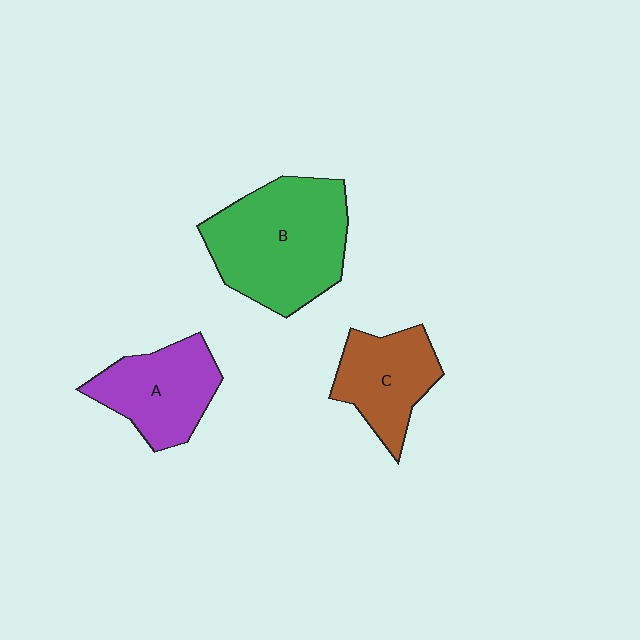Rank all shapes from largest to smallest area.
From largest to smallest: B (green), A (purple), C (brown).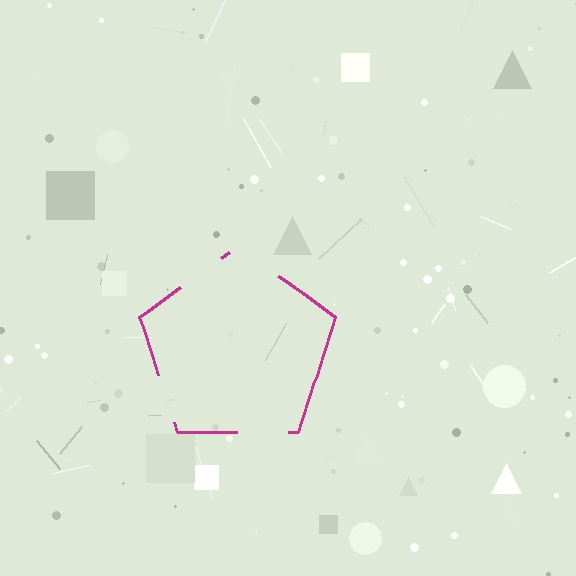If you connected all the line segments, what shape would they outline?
They would outline a pentagon.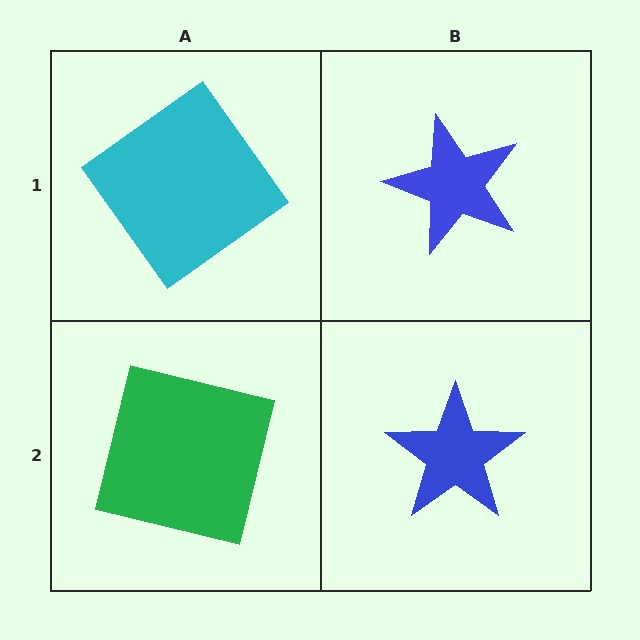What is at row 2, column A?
A green square.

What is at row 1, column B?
A blue star.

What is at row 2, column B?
A blue star.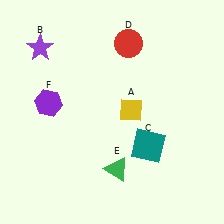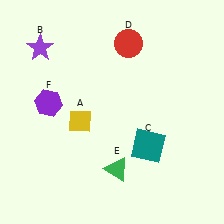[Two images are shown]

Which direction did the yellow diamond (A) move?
The yellow diamond (A) moved left.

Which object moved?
The yellow diamond (A) moved left.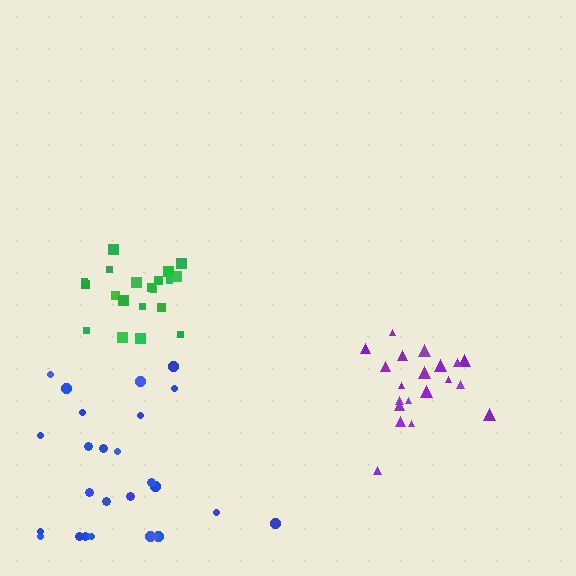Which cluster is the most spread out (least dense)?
Blue.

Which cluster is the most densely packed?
Green.